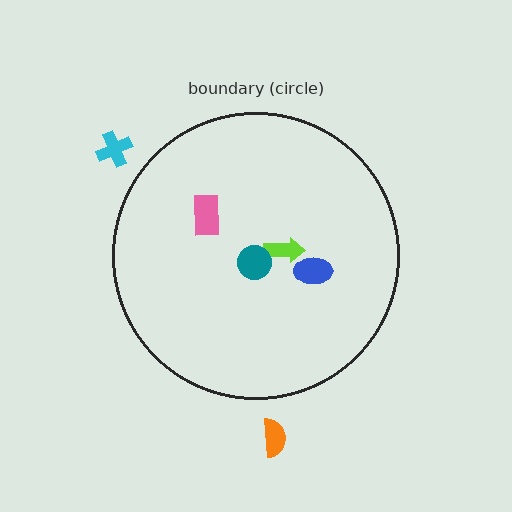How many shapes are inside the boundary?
4 inside, 2 outside.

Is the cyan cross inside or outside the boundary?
Outside.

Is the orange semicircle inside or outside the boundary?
Outside.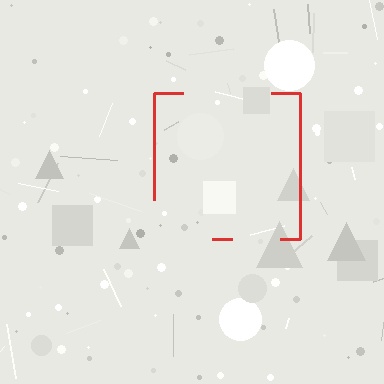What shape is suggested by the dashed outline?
The dashed outline suggests a square.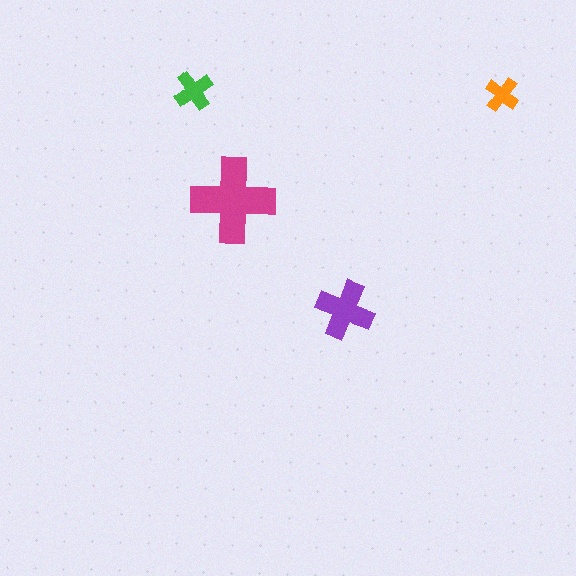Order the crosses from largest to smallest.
the magenta one, the purple one, the green one, the orange one.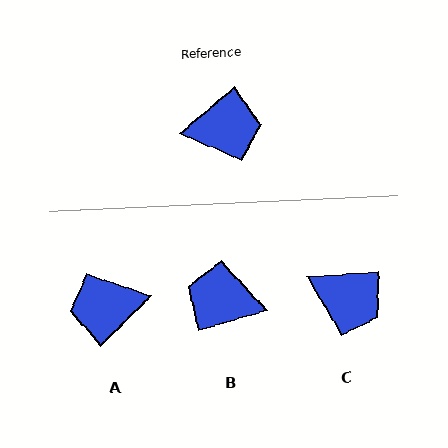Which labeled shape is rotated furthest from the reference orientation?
A, about 175 degrees away.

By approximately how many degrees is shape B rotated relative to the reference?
Approximately 157 degrees counter-clockwise.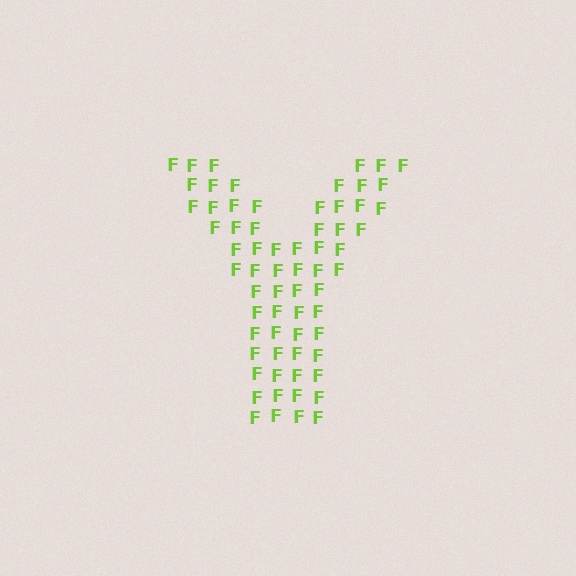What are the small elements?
The small elements are letter F's.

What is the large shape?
The large shape is the letter Y.